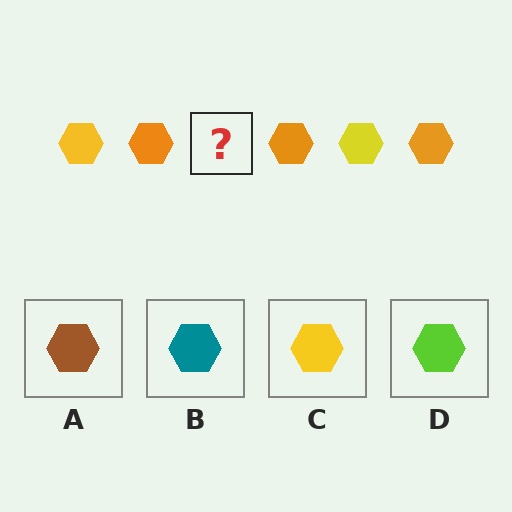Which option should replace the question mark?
Option C.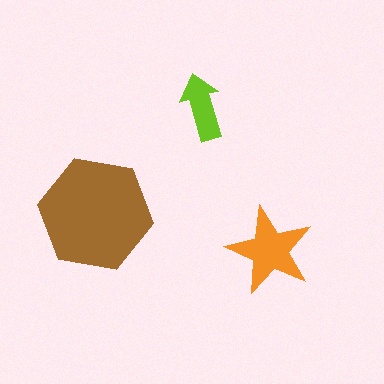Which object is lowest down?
The orange star is bottommost.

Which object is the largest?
The brown hexagon.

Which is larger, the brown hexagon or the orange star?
The brown hexagon.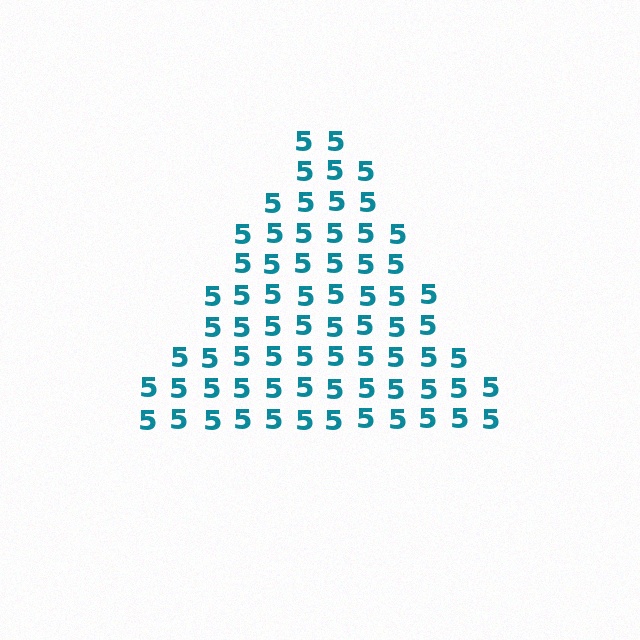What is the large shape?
The large shape is a triangle.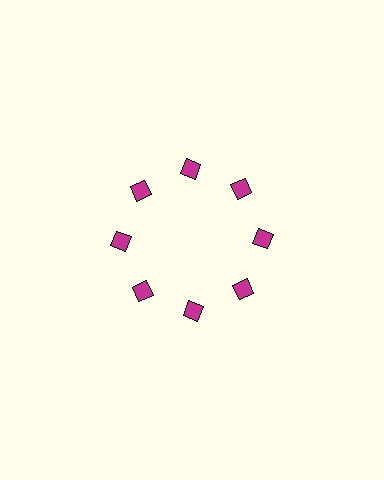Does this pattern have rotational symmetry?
Yes, this pattern has 8-fold rotational symmetry. It looks the same after rotating 45 degrees around the center.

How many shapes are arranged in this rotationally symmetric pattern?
There are 8 shapes, arranged in 8 groups of 1.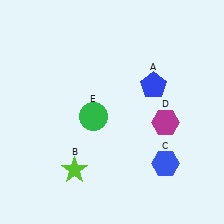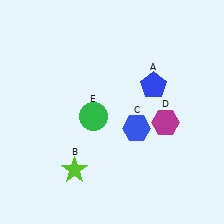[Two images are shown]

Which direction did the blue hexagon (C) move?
The blue hexagon (C) moved up.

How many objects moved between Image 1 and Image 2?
1 object moved between the two images.